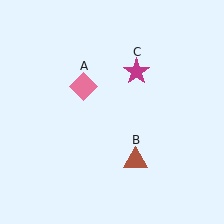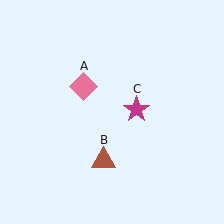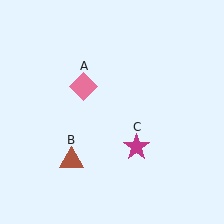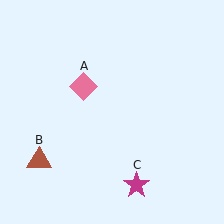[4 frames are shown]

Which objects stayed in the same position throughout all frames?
Pink diamond (object A) remained stationary.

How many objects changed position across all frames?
2 objects changed position: brown triangle (object B), magenta star (object C).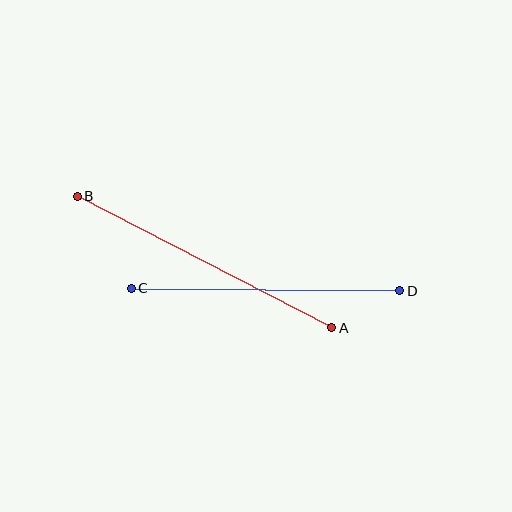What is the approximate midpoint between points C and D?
The midpoint is at approximately (265, 290) pixels.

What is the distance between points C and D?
The distance is approximately 269 pixels.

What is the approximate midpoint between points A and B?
The midpoint is at approximately (204, 262) pixels.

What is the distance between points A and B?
The distance is approximately 286 pixels.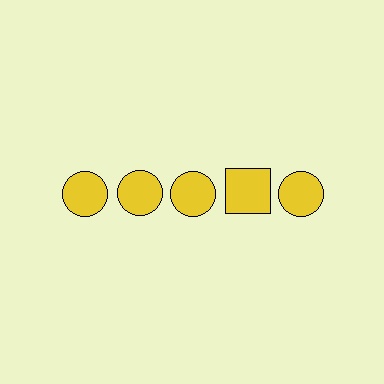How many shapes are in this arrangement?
There are 5 shapes arranged in a grid pattern.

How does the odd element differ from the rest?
It has a different shape: square instead of circle.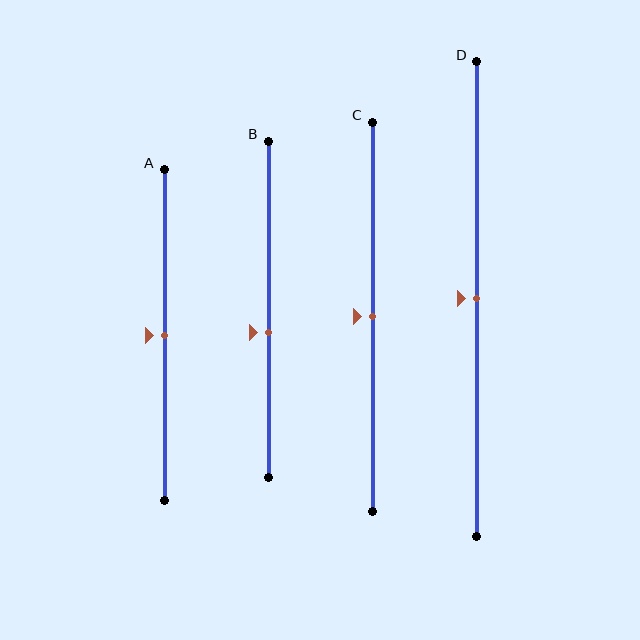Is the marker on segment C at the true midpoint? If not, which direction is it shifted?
Yes, the marker on segment C is at the true midpoint.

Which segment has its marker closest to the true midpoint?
Segment A has its marker closest to the true midpoint.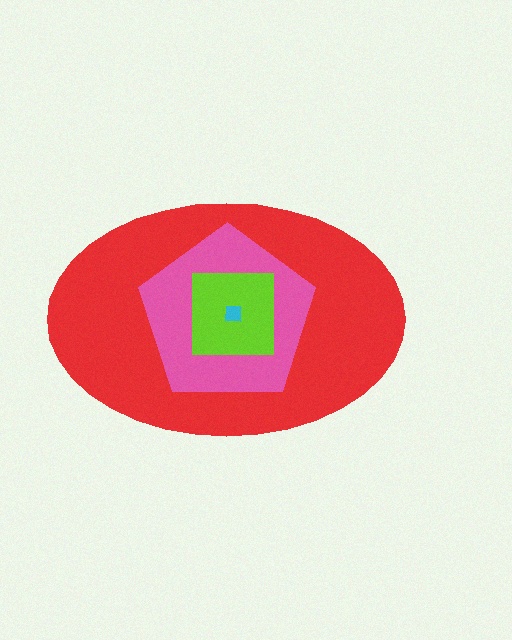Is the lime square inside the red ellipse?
Yes.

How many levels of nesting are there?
4.